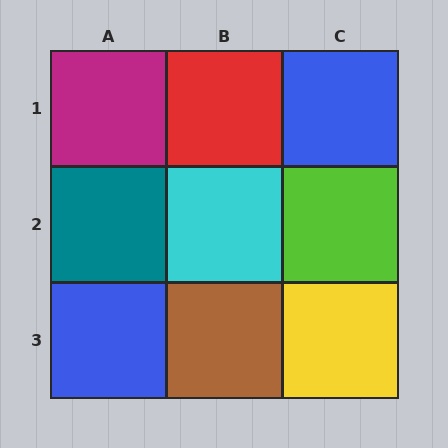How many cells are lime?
1 cell is lime.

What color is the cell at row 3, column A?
Blue.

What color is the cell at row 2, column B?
Cyan.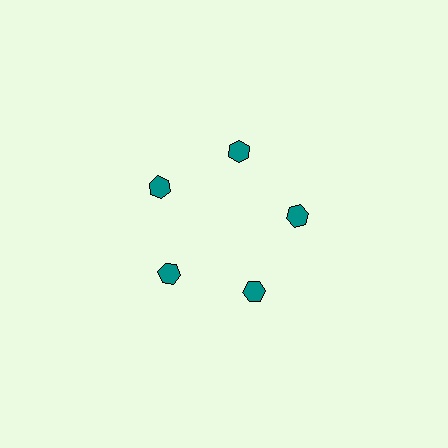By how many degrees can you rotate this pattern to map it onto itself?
The pattern maps onto itself every 72 degrees of rotation.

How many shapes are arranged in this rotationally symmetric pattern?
There are 5 shapes, arranged in 5 groups of 1.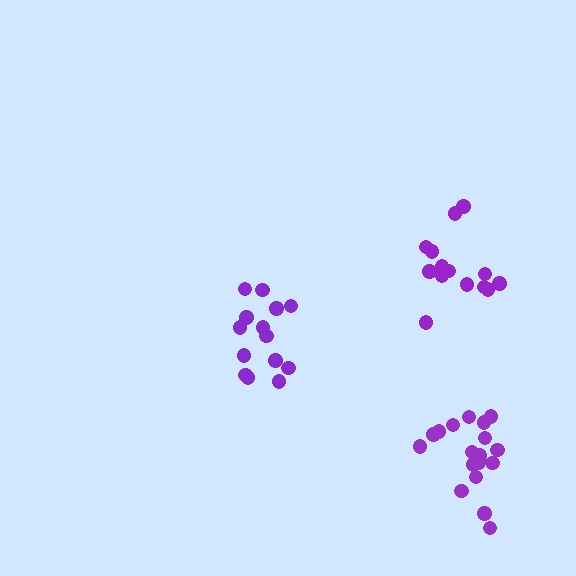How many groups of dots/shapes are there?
There are 3 groups.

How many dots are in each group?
Group 1: 14 dots, Group 2: 18 dots, Group 3: 14 dots (46 total).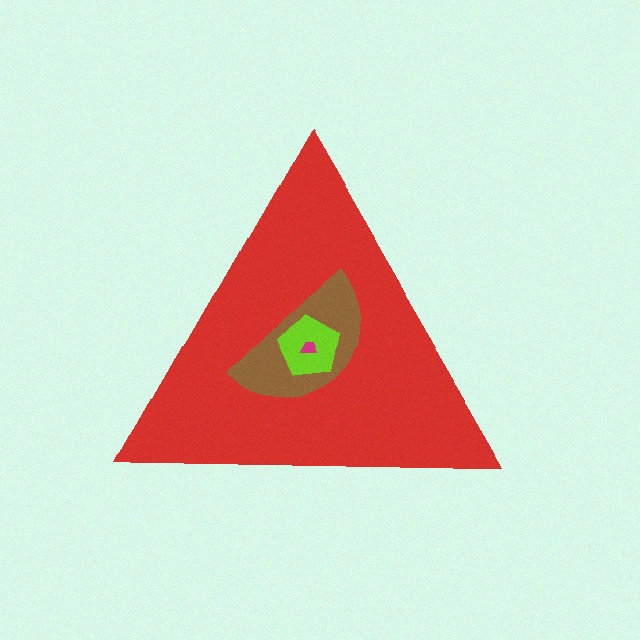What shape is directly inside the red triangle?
The brown semicircle.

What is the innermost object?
The magenta trapezoid.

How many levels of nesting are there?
4.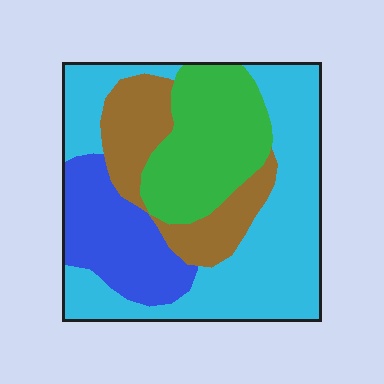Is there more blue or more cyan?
Cyan.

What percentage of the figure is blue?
Blue covers 17% of the figure.